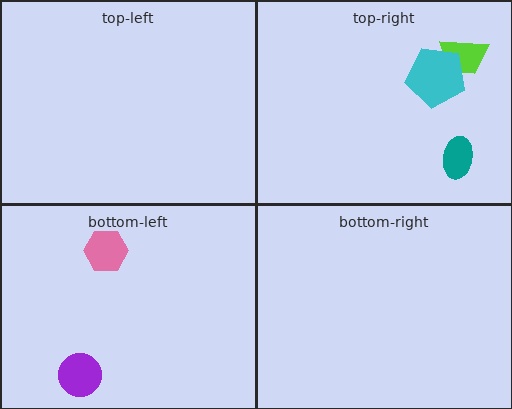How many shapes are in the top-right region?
3.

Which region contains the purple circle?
The bottom-left region.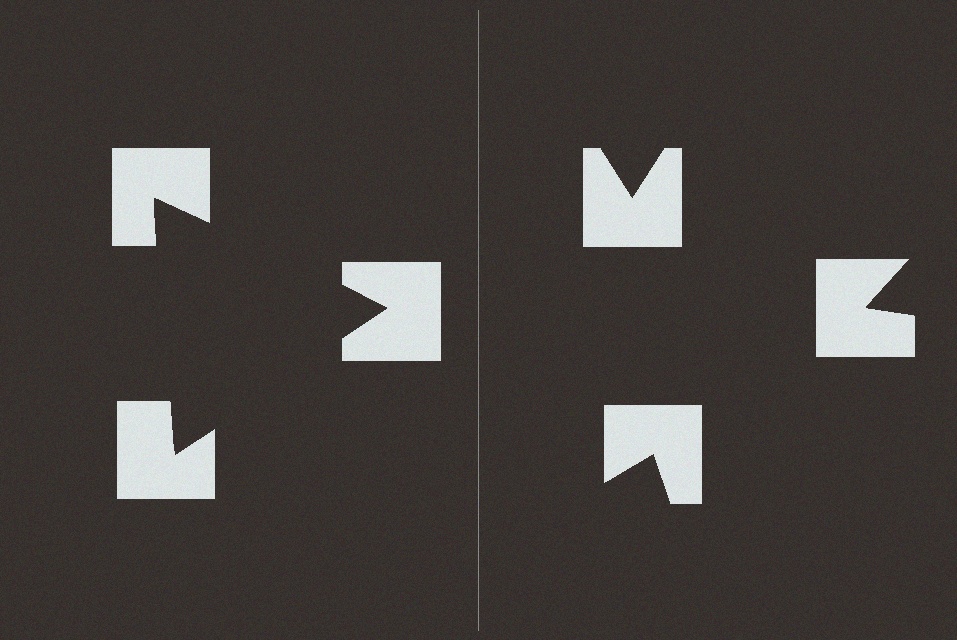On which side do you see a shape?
An illusory triangle appears on the left side. On the right side the wedge cuts are rotated, so no coherent shape forms.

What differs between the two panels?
The notched squares are positioned identically on both sides; only the wedge orientations differ. On the left they align to a triangle; on the right they are misaligned.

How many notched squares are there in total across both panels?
6 — 3 on each side.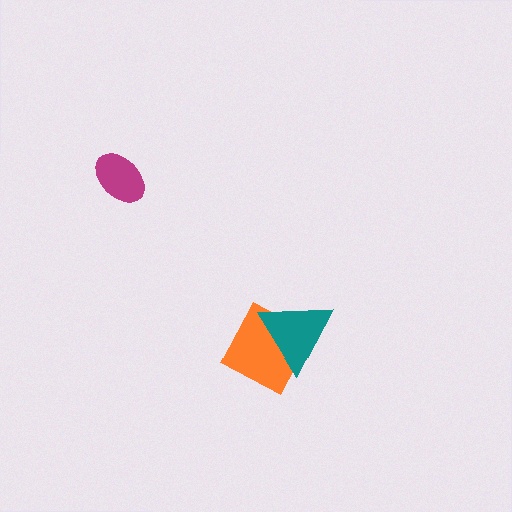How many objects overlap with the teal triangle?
1 object overlaps with the teal triangle.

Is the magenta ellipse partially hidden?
No, no other shape covers it.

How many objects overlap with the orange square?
1 object overlaps with the orange square.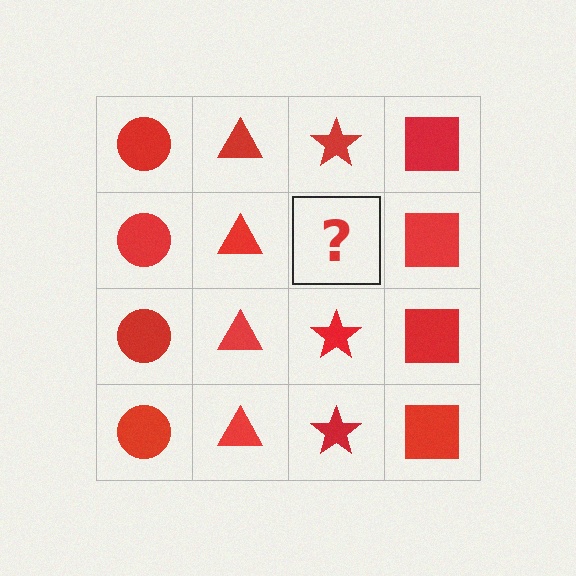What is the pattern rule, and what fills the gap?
The rule is that each column has a consistent shape. The gap should be filled with a red star.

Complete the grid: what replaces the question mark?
The question mark should be replaced with a red star.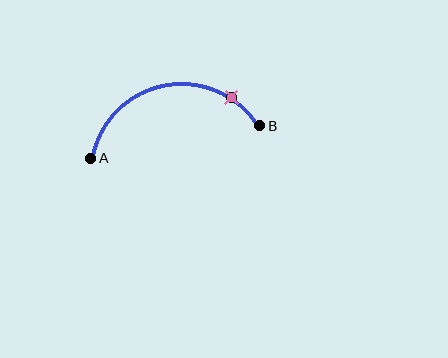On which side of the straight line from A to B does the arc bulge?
The arc bulges above the straight line connecting A and B.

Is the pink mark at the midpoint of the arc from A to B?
No. The pink mark lies on the arc but is closer to endpoint B. The arc midpoint would be at the point on the curve equidistant along the arc from both A and B.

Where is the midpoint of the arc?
The arc midpoint is the point on the curve farthest from the straight line joining A and B. It sits above that line.